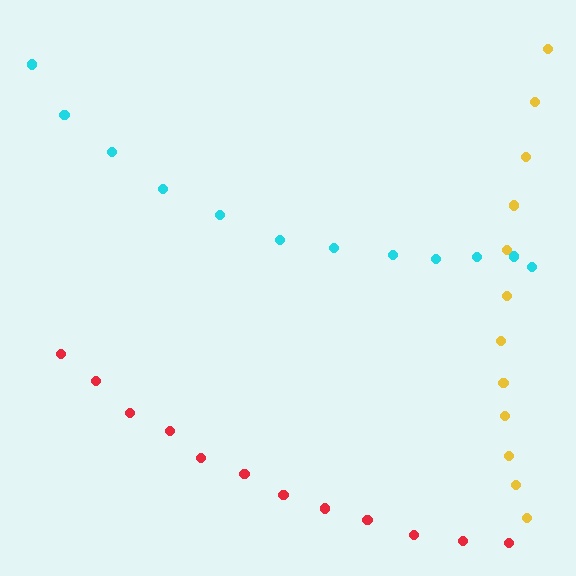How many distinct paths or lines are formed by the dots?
There are 3 distinct paths.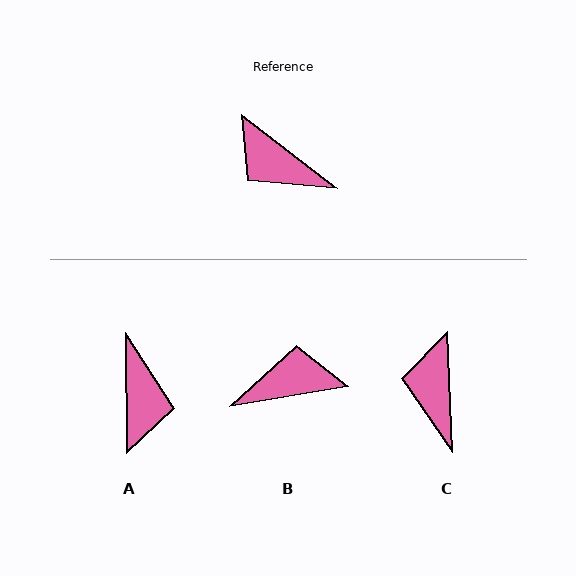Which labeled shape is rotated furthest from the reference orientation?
B, about 133 degrees away.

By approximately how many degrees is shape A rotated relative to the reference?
Approximately 128 degrees counter-clockwise.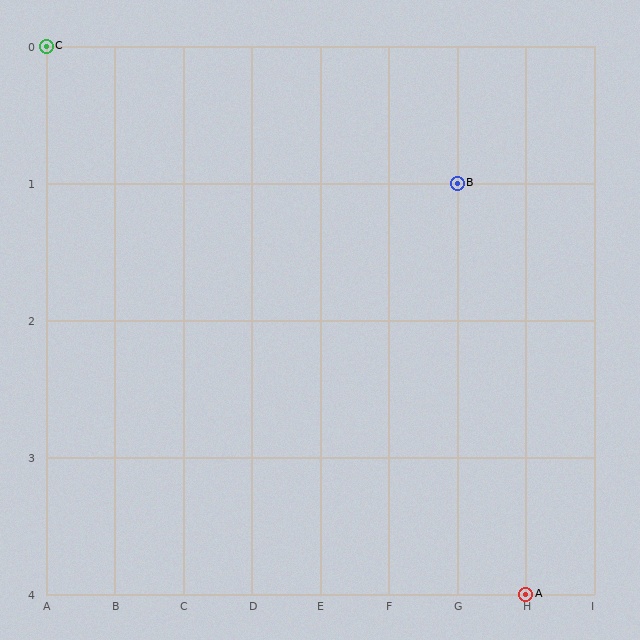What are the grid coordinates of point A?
Point A is at grid coordinates (H, 4).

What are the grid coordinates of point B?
Point B is at grid coordinates (G, 1).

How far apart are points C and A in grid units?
Points C and A are 7 columns and 4 rows apart (about 8.1 grid units diagonally).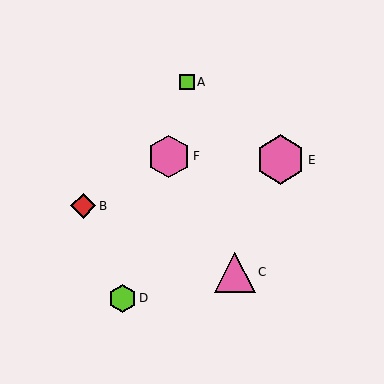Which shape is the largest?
The pink hexagon (labeled E) is the largest.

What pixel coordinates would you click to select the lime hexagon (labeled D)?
Click at (122, 298) to select the lime hexagon D.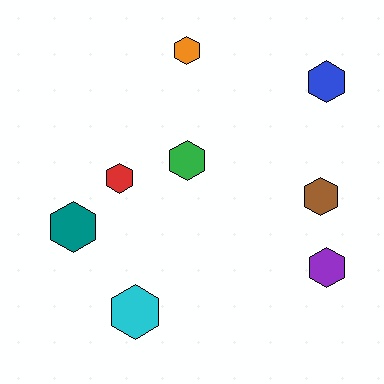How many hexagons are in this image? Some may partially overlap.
There are 8 hexagons.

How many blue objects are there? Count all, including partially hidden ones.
There is 1 blue object.